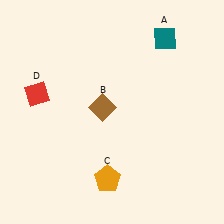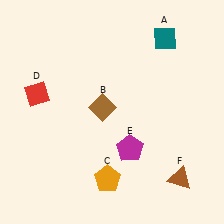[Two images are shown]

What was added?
A magenta pentagon (E), a brown triangle (F) were added in Image 2.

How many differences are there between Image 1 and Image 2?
There are 2 differences between the two images.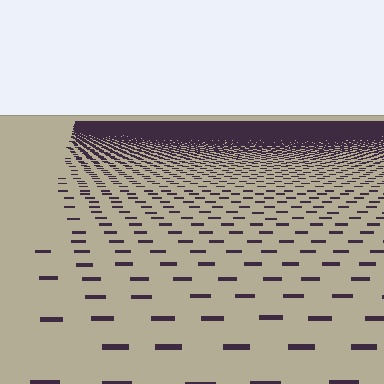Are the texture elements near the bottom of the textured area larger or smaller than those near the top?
Larger. Near the bottom, elements are closer to the viewer and appear at a bigger on-screen size.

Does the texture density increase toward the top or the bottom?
Density increases toward the top.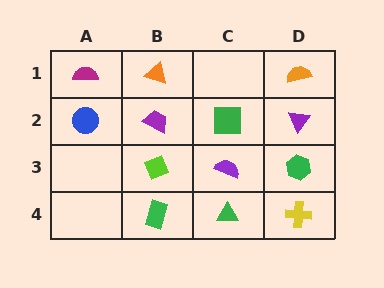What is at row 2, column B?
A purple trapezoid.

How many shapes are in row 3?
3 shapes.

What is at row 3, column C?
A purple semicircle.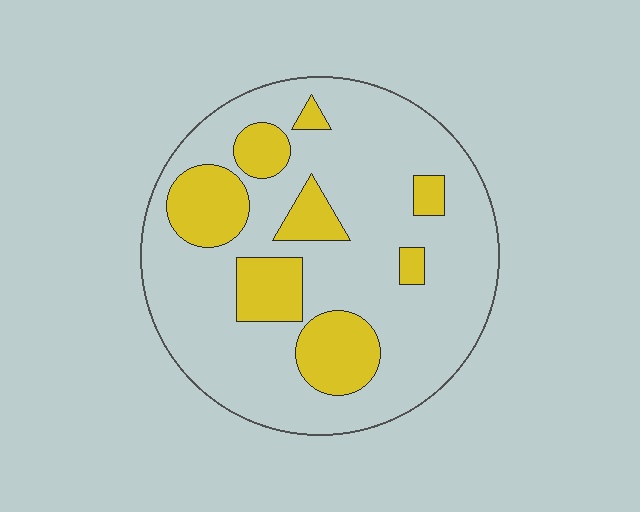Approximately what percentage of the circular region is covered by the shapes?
Approximately 25%.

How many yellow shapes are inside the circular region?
8.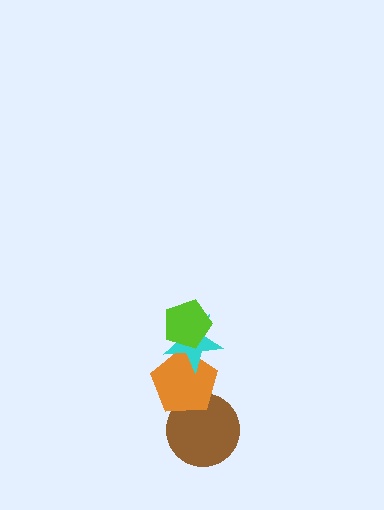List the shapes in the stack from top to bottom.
From top to bottom: the lime pentagon, the cyan star, the orange pentagon, the brown circle.